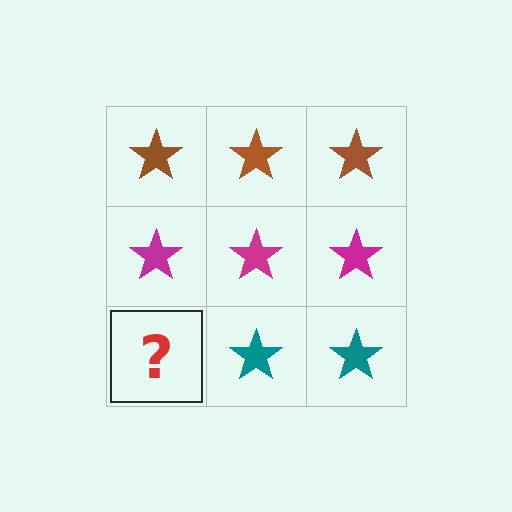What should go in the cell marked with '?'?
The missing cell should contain a teal star.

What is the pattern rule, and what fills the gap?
The rule is that each row has a consistent color. The gap should be filled with a teal star.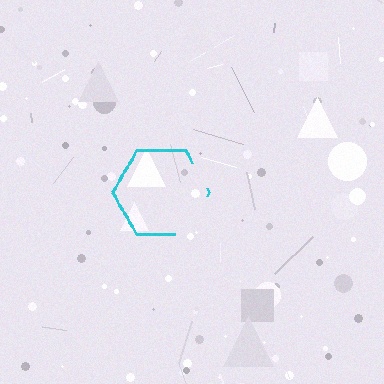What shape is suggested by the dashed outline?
The dashed outline suggests a hexagon.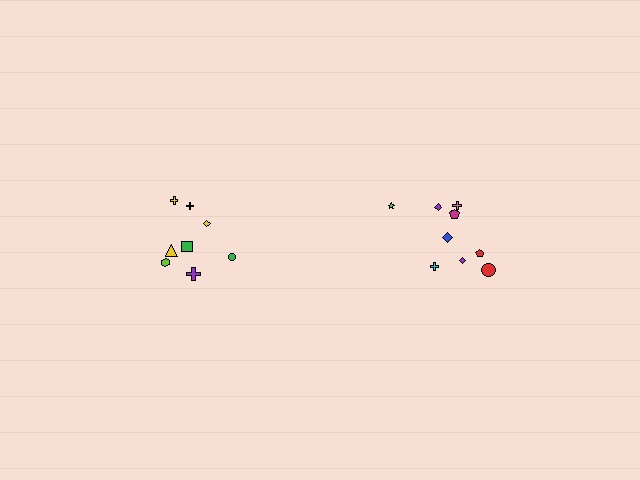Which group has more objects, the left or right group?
The right group.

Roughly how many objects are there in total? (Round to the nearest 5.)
Roughly 20 objects in total.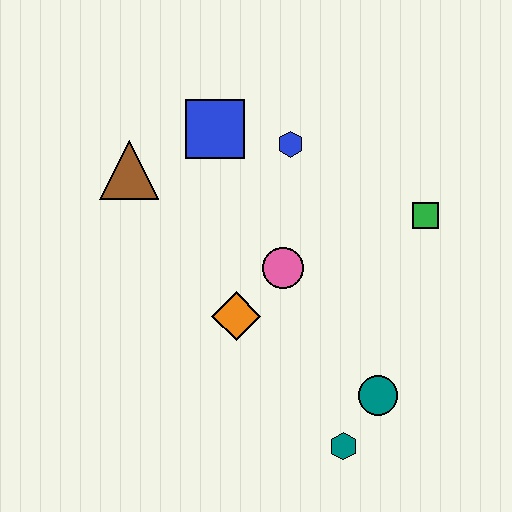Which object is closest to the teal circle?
The teal hexagon is closest to the teal circle.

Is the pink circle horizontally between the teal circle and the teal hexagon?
No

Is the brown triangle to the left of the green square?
Yes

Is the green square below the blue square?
Yes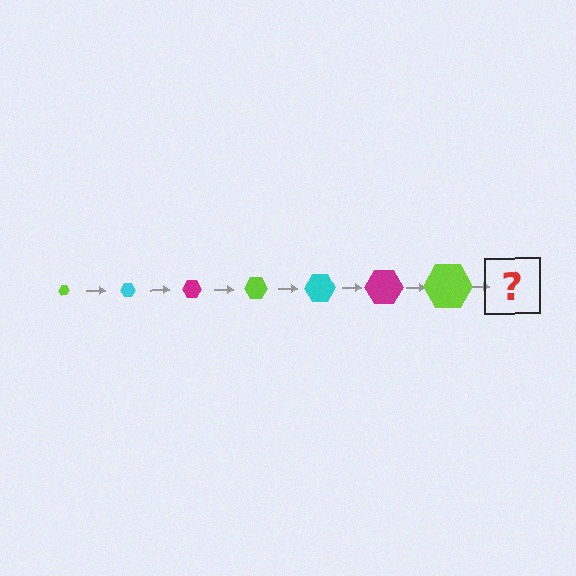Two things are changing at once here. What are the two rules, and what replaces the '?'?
The two rules are that the hexagon grows larger each step and the color cycles through lime, cyan, and magenta. The '?' should be a cyan hexagon, larger than the previous one.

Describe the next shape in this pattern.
It should be a cyan hexagon, larger than the previous one.